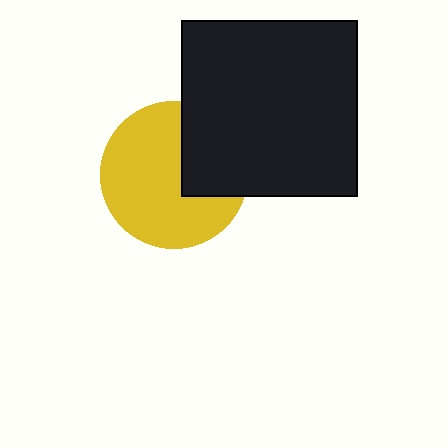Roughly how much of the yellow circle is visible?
Most of it is visible (roughly 70%).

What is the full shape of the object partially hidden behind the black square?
The partially hidden object is a yellow circle.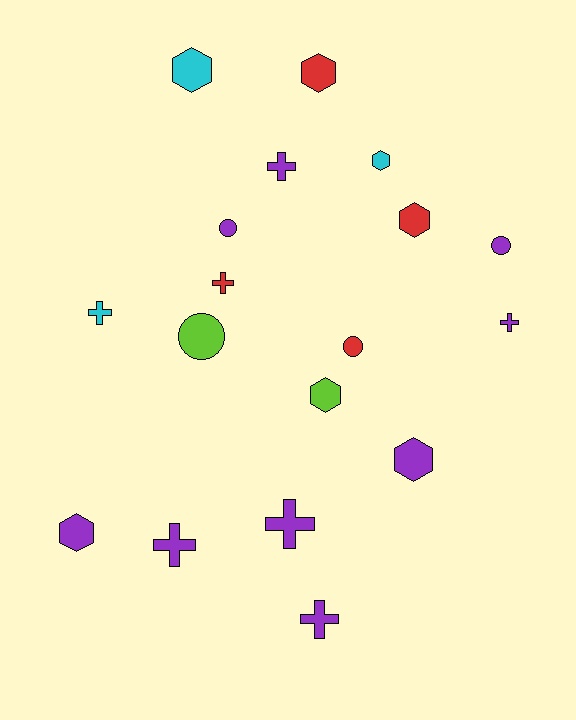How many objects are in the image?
There are 18 objects.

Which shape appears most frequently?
Cross, with 7 objects.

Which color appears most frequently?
Purple, with 9 objects.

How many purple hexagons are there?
There are 2 purple hexagons.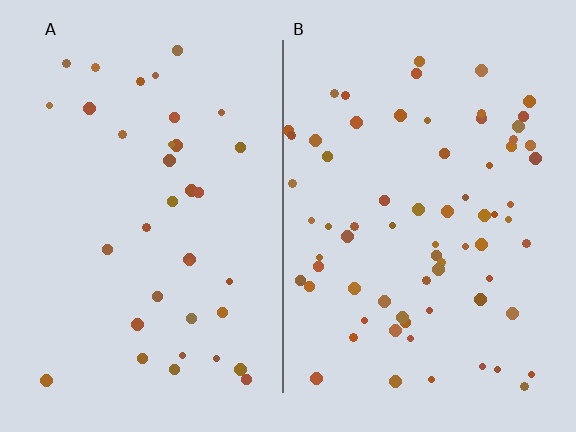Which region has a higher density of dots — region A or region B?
B (the right).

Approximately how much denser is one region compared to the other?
Approximately 2.0× — region B over region A.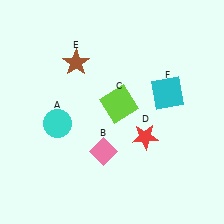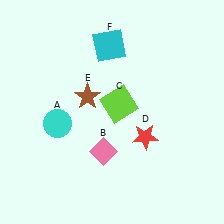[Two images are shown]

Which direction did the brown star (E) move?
The brown star (E) moved down.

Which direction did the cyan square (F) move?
The cyan square (F) moved left.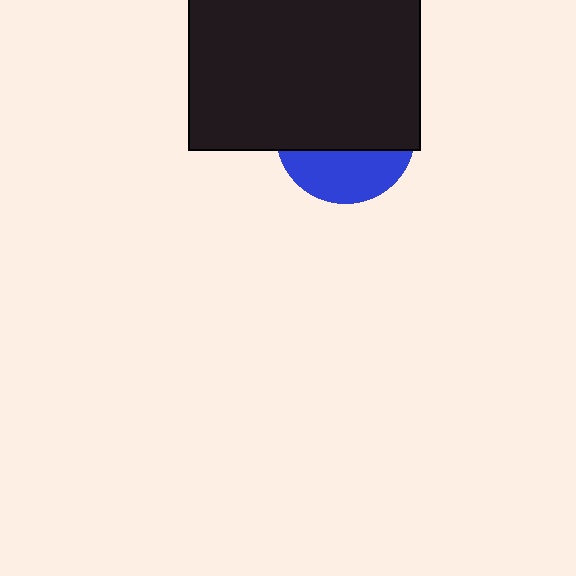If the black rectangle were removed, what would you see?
You would see the complete blue circle.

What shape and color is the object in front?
The object in front is a black rectangle.